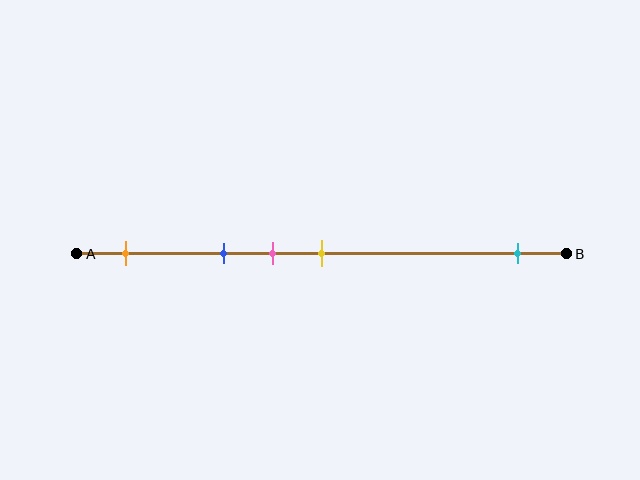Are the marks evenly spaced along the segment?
No, the marks are not evenly spaced.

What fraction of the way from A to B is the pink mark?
The pink mark is approximately 40% (0.4) of the way from A to B.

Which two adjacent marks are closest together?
The pink and yellow marks are the closest adjacent pair.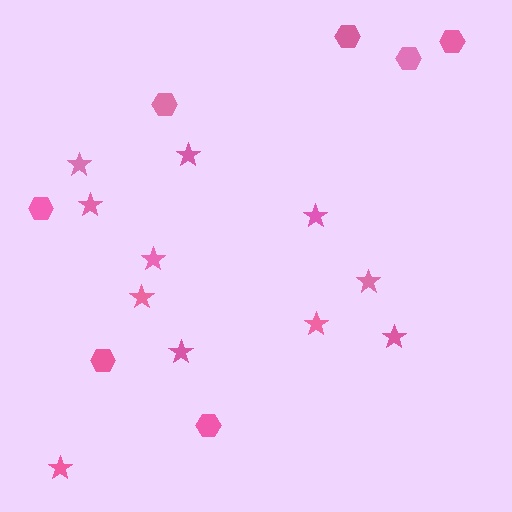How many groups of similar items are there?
There are 2 groups: one group of hexagons (7) and one group of stars (11).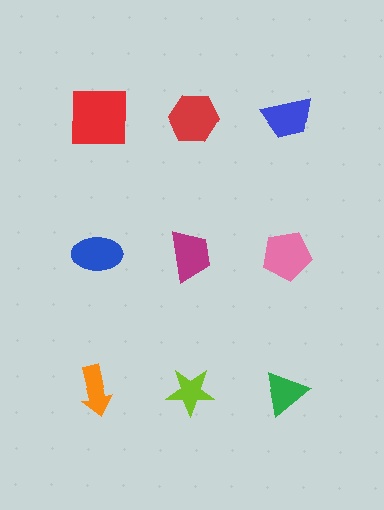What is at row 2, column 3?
A pink pentagon.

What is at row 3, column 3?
A green triangle.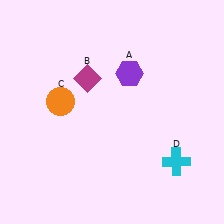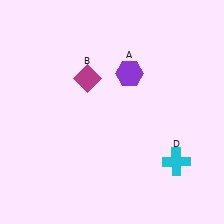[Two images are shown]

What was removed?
The orange circle (C) was removed in Image 2.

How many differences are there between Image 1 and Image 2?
There is 1 difference between the two images.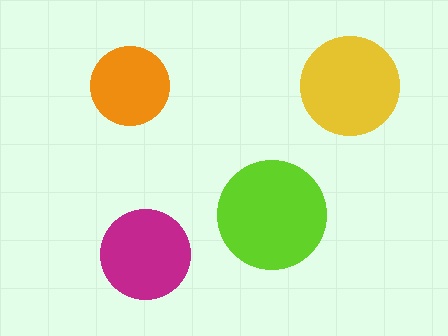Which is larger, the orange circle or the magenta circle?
The magenta one.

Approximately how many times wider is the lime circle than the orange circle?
About 1.5 times wider.